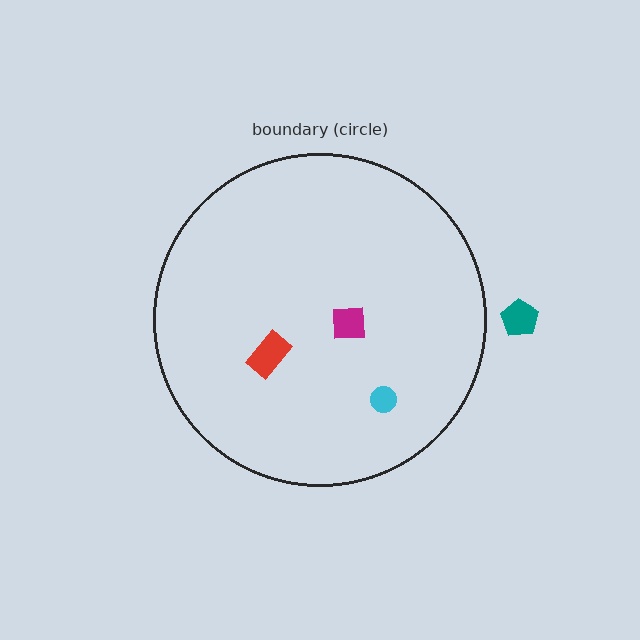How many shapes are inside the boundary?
3 inside, 1 outside.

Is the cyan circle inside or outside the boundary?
Inside.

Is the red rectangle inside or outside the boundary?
Inside.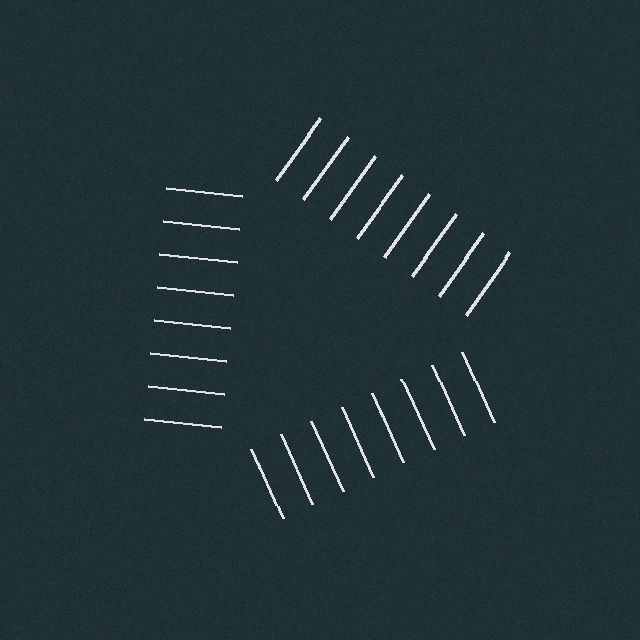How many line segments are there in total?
24 — 8 along each of the 3 edges.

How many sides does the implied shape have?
3 sides — the line-ends trace a triangle.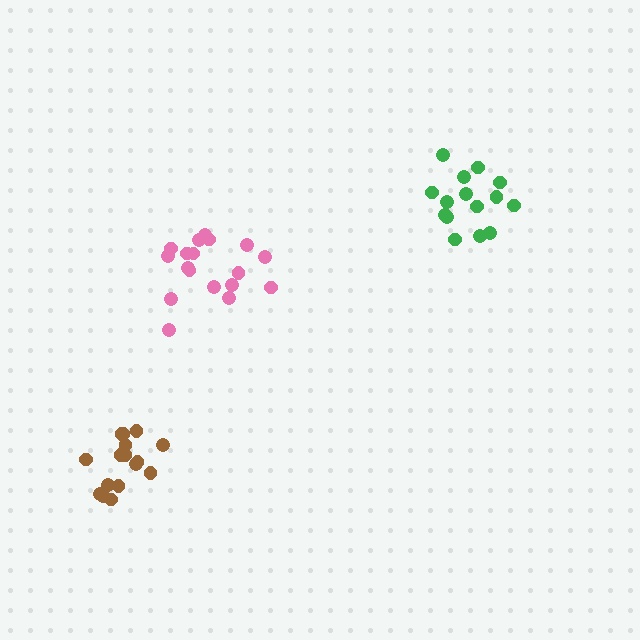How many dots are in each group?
Group 1: 18 dots, Group 2: 15 dots, Group 3: 16 dots (49 total).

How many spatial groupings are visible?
There are 3 spatial groupings.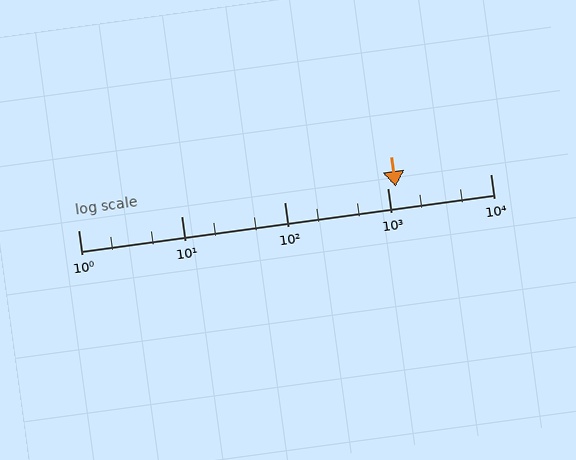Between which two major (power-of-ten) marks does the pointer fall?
The pointer is between 1000 and 10000.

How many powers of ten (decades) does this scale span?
The scale spans 4 decades, from 1 to 10000.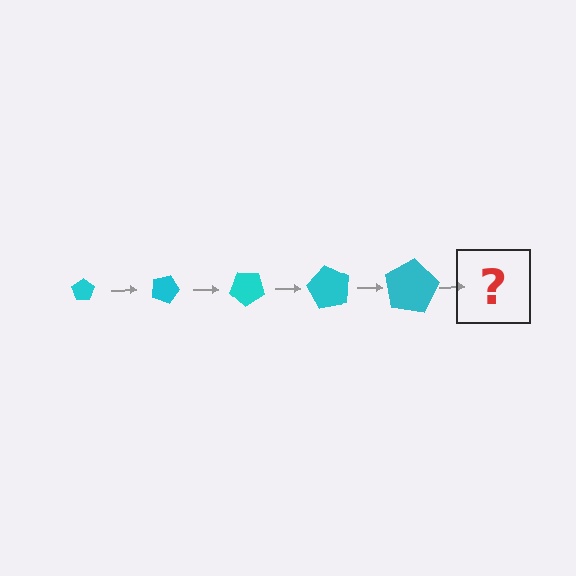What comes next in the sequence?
The next element should be a pentagon, larger than the previous one and rotated 100 degrees from the start.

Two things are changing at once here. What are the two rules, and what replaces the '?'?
The two rules are that the pentagon grows larger each step and it rotates 20 degrees each step. The '?' should be a pentagon, larger than the previous one and rotated 100 degrees from the start.